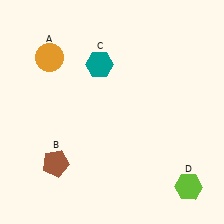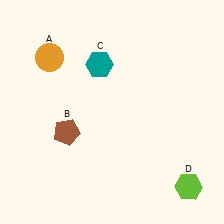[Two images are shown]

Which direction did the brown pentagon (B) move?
The brown pentagon (B) moved up.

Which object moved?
The brown pentagon (B) moved up.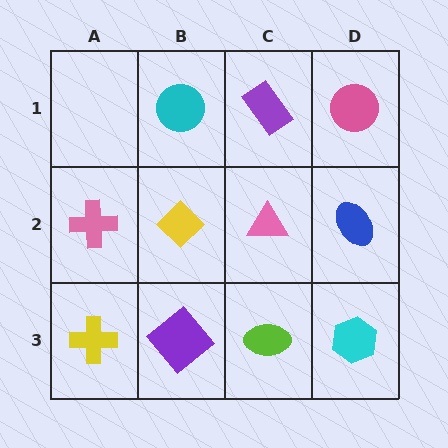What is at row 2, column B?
A yellow diamond.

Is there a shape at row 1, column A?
No, that cell is empty.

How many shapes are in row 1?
3 shapes.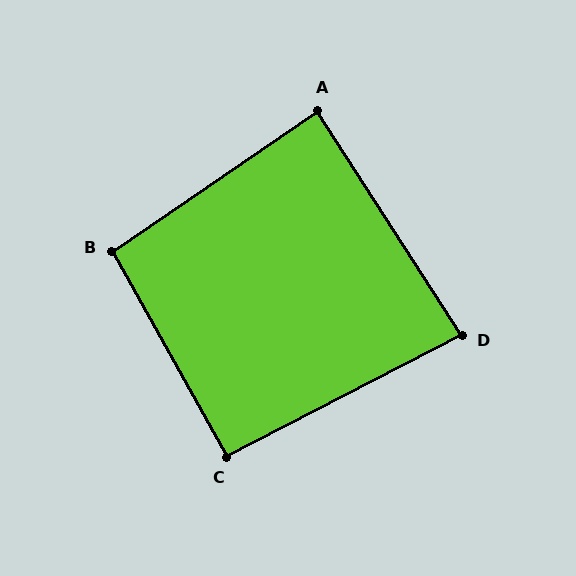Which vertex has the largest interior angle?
B, at approximately 95 degrees.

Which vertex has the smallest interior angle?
D, at approximately 85 degrees.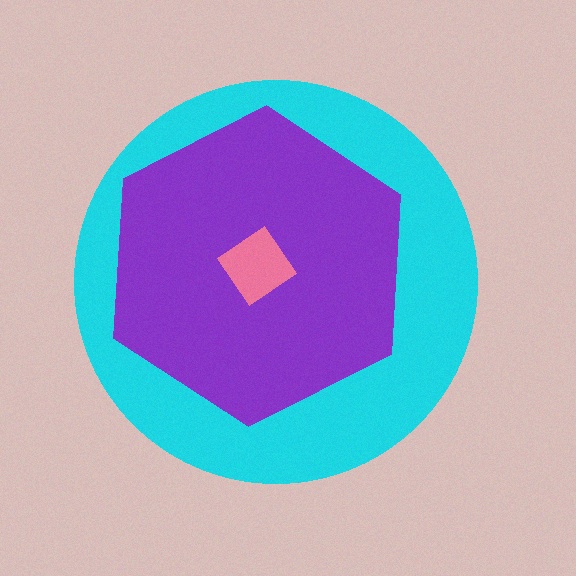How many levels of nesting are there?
3.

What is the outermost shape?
The cyan circle.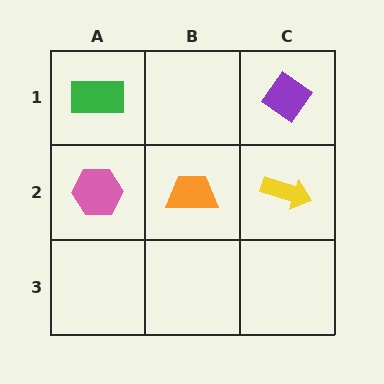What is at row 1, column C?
A purple diamond.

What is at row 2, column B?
An orange trapezoid.